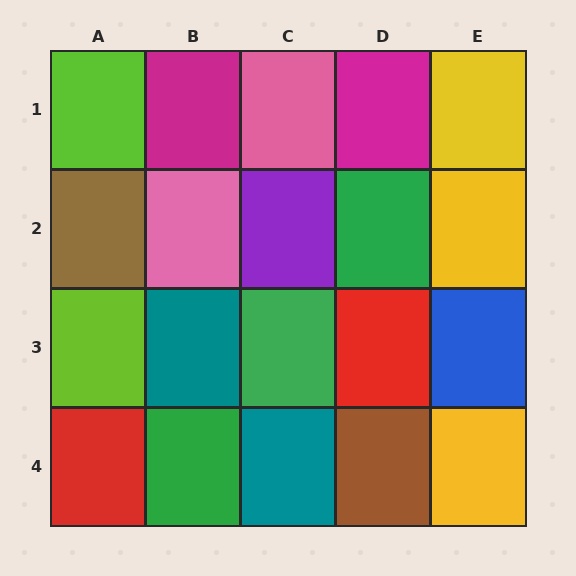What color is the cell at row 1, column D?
Magenta.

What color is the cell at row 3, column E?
Blue.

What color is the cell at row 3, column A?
Lime.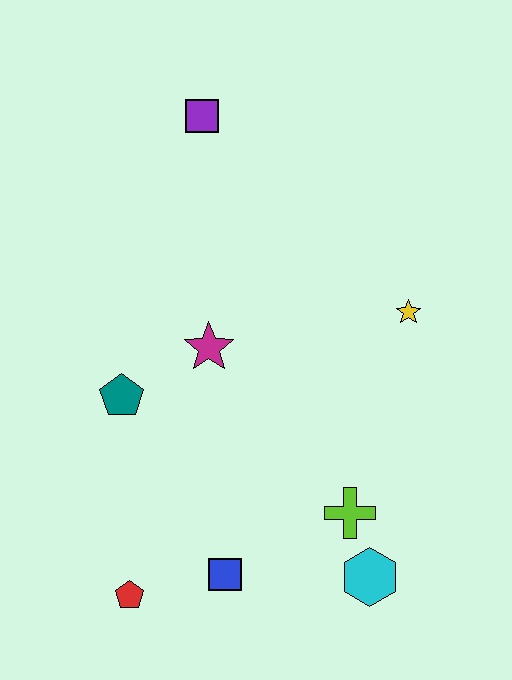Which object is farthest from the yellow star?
The red pentagon is farthest from the yellow star.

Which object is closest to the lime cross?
The cyan hexagon is closest to the lime cross.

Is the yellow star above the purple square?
No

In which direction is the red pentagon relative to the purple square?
The red pentagon is below the purple square.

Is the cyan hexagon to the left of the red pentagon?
No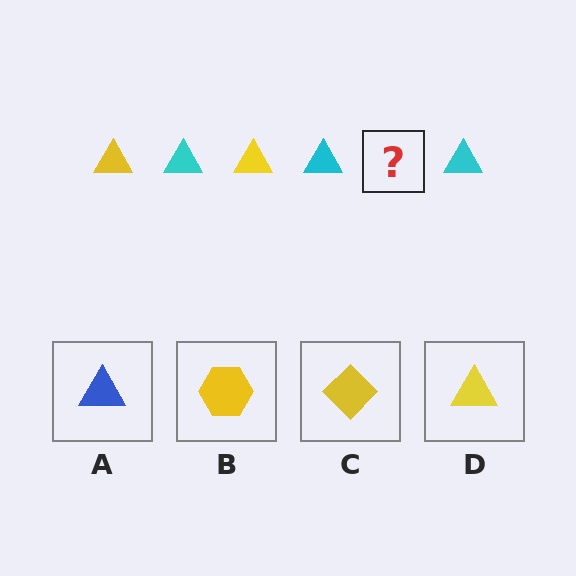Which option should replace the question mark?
Option D.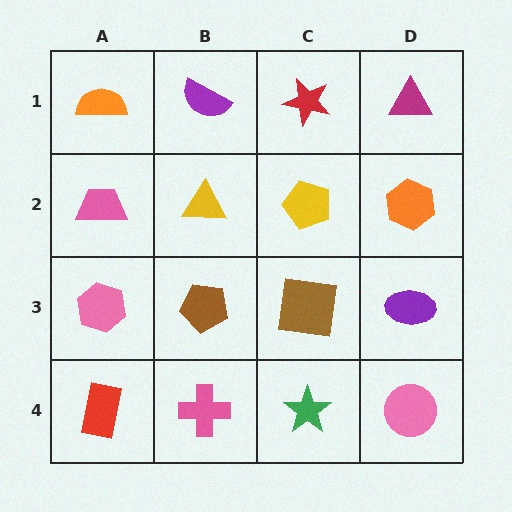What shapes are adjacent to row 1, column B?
A yellow triangle (row 2, column B), an orange semicircle (row 1, column A), a red star (row 1, column C).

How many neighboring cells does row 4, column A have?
2.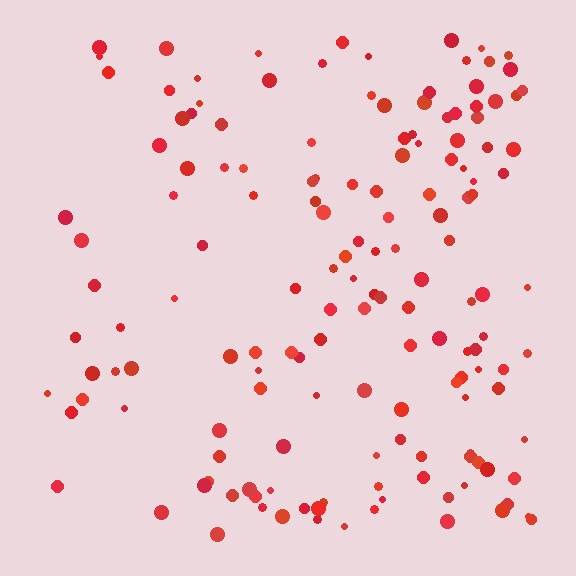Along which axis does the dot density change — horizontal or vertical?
Horizontal.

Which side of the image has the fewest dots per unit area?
The left.